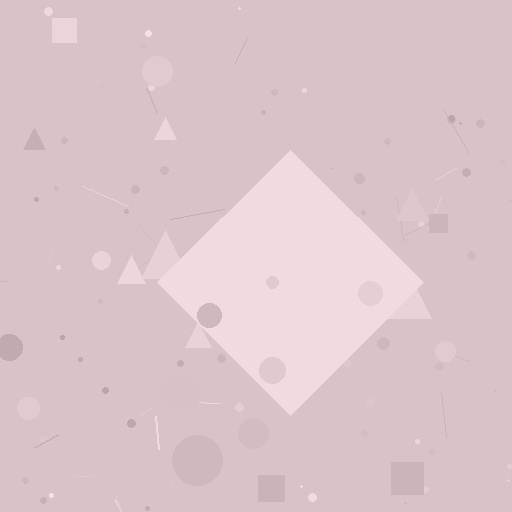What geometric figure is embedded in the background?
A diamond is embedded in the background.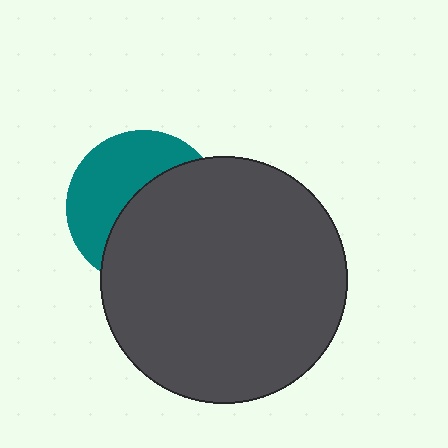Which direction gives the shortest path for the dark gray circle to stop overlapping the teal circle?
Moving toward the lower-right gives the shortest separation.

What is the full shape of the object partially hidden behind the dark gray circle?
The partially hidden object is a teal circle.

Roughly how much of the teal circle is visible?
A small part of it is visible (roughly 44%).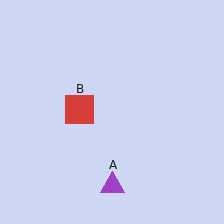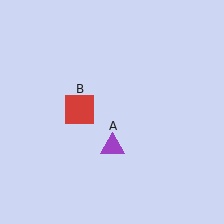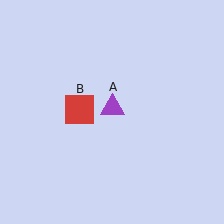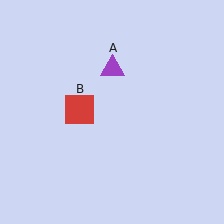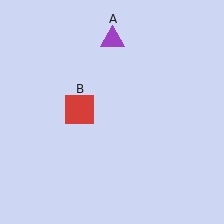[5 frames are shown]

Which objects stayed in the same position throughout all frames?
Red square (object B) remained stationary.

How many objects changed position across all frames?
1 object changed position: purple triangle (object A).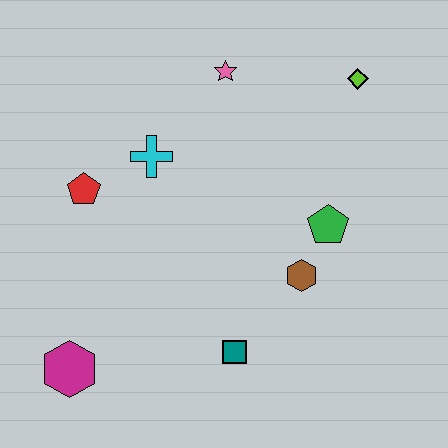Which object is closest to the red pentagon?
The cyan cross is closest to the red pentagon.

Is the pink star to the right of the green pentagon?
No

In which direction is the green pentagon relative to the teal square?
The green pentagon is above the teal square.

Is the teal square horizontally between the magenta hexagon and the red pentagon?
No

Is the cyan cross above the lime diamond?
No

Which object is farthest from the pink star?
The magenta hexagon is farthest from the pink star.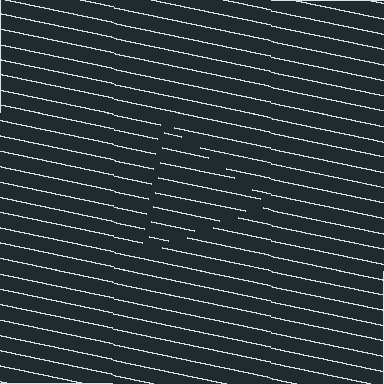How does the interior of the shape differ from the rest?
The interior of the shape contains the same grating, shifted by half a period — the contour is defined by the phase discontinuity where line-ends from the inner and outer gratings abut.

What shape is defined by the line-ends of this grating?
An illusory triangle. The interior of the shape contains the same grating, shifted by half a period — the contour is defined by the phase discontinuity where line-ends from the inner and outer gratings abut.